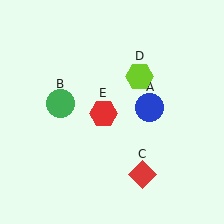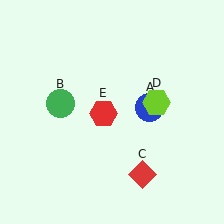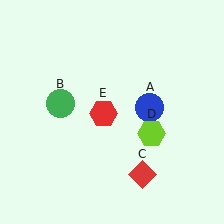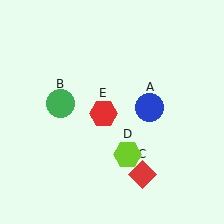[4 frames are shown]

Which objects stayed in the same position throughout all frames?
Blue circle (object A) and green circle (object B) and red diamond (object C) and red hexagon (object E) remained stationary.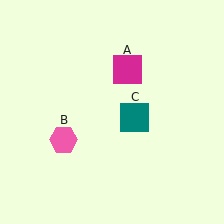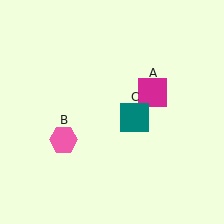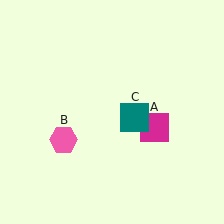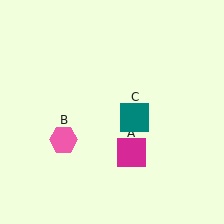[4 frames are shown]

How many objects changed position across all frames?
1 object changed position: magenta square (object A).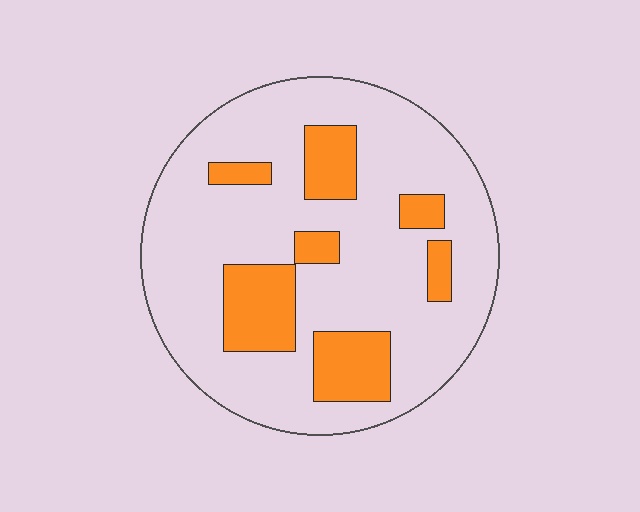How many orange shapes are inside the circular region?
7.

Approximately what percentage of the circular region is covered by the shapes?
Approximately 20%.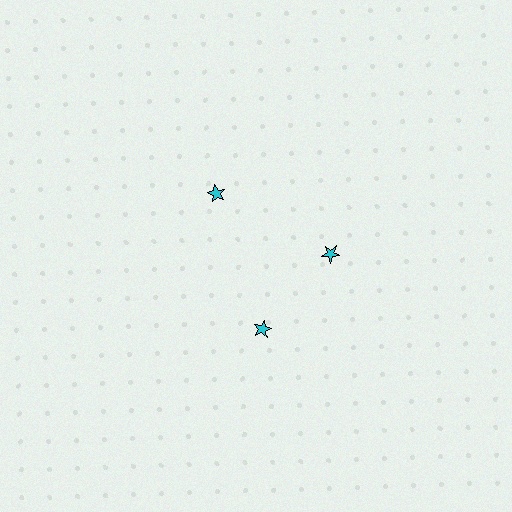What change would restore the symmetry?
The symmetry would be restored by rotating it back into even spacing with its neighbors so that all 3 stars sit at equal angles and equal distance from the center.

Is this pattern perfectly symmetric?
No. The 3 cyan stars are arranged in a ring, but one element near the 7 o'clock position is rotated out of alignment along the ring, breaking the 3-fold rotational symmetry.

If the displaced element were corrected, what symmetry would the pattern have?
It would have 3-fold rotational symmetry — the pattern would map onto itself every 120 degrees.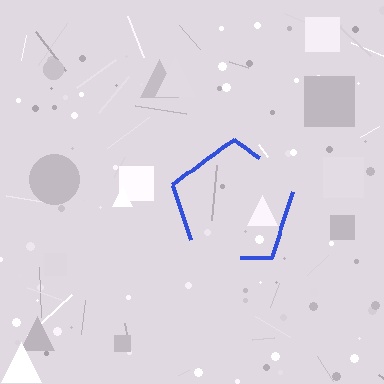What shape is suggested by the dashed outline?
The dashed outline suggests a pentagon.